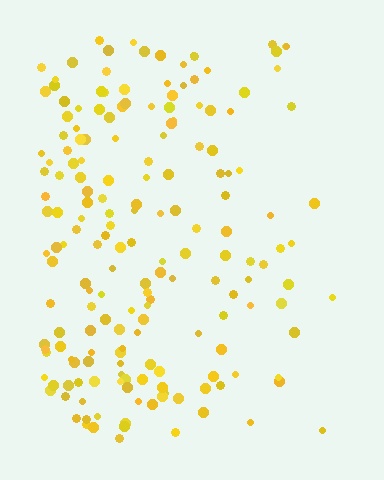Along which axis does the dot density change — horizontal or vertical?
Horizontal.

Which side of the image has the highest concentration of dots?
The left.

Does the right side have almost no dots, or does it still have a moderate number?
Still a moderate number, just noticeably fewer than the left.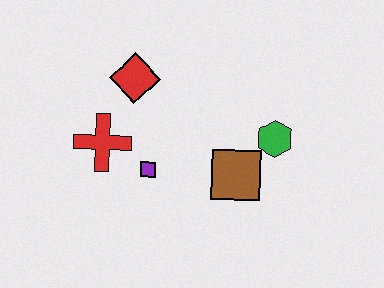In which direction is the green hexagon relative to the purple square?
The green hexagon is to the right of the purple square.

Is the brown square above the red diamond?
No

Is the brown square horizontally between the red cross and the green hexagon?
Yes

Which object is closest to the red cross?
The purple square is closest to the red cross.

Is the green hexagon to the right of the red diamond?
Yes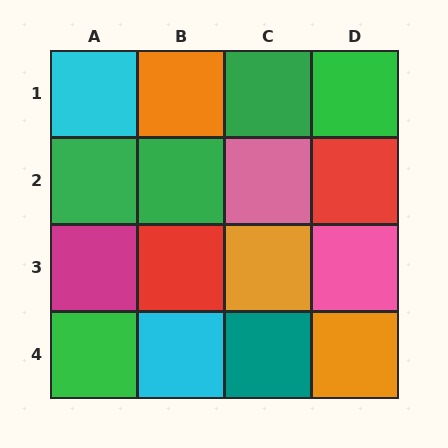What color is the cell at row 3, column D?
Pink.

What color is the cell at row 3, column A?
Magenta.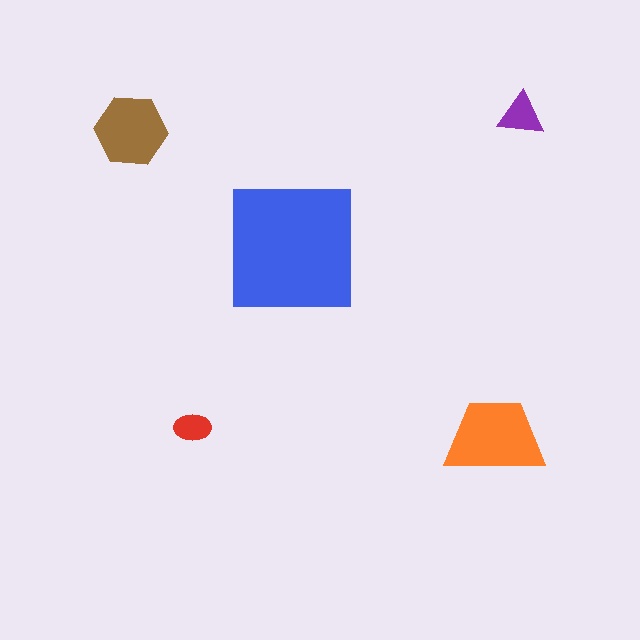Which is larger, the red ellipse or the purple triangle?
The purple triangle.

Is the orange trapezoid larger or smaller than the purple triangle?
Larger.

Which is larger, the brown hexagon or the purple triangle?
The brown hexagon.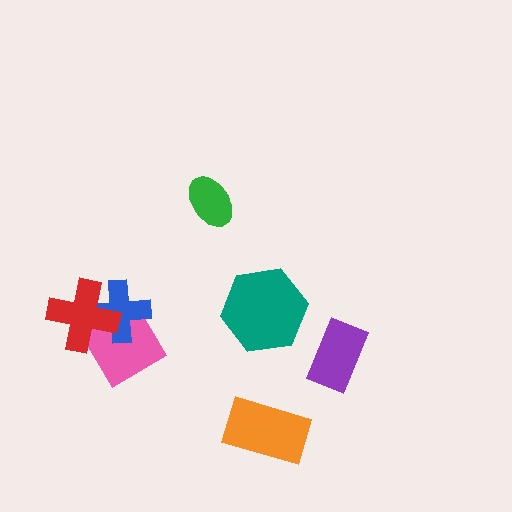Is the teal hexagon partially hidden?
No, no other shape covers it.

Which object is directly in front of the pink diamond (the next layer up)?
The blue cross is directly in front of the pink diamond.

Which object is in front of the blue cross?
The red cross is in front of the blue cross.